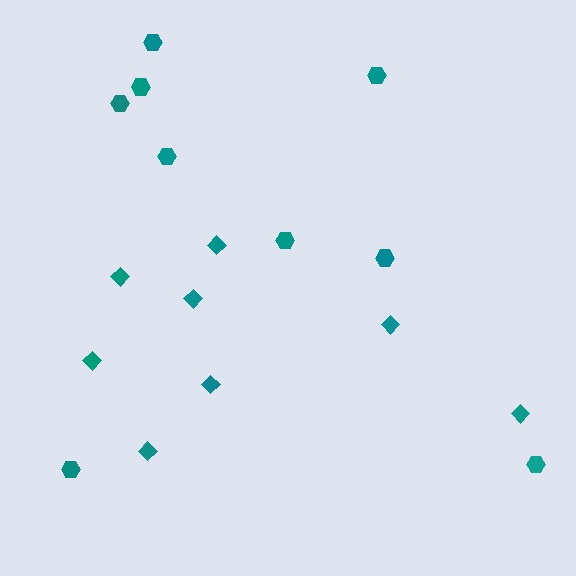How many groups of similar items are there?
There are 2 groups: one group of hexagons (9) and one group of diamonds (8).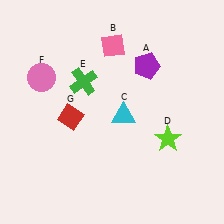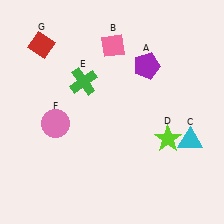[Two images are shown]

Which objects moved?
The objects that moved are: the cyan triangle (C), the pink circle (F), the red diamond (G).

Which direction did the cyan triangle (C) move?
The cyan triangle (C) moved right.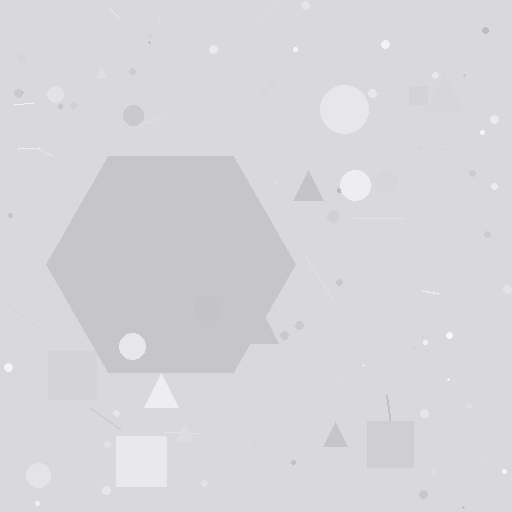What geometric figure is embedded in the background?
A hexagon is embedded in the background.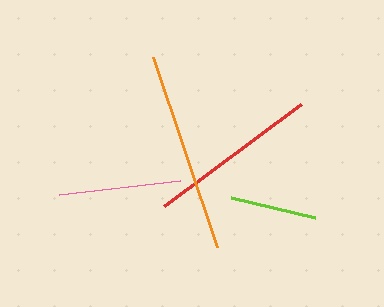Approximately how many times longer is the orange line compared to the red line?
The orange line is approximately 1.2 times the length of the red line.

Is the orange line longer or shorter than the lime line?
The orange line is longer than the lime line.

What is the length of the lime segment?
The lime segment is approximately 86 pixels long.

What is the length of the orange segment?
The orange segment is approximately 201 pixels long.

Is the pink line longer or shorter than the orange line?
The orange line is longer than the pink line.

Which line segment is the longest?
The orange line is the longest at approximately 201 pixels.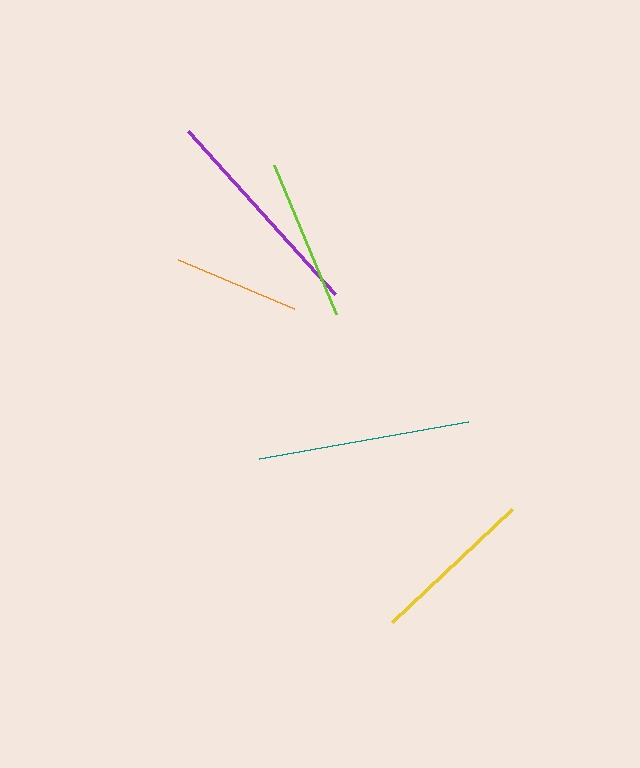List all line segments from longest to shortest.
From longest to shortest: purple, teal, yellow, lime, orange.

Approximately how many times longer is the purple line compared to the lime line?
The purple line is approximately 1.4 times the length of the lime line.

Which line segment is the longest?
The purple line is the longest at approximately 219 pixels.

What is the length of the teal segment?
The teal segment is approximately 212 pixels long.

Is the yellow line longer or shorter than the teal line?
The teal line is longer than the yellow line.